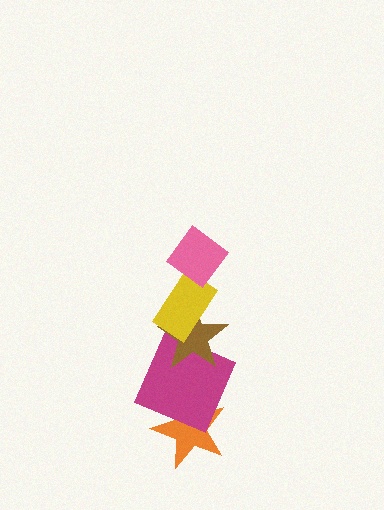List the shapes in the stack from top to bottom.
From top to bottom: the pink diamond, the yellow rectangle, the brown star, the magenta square, the orange star.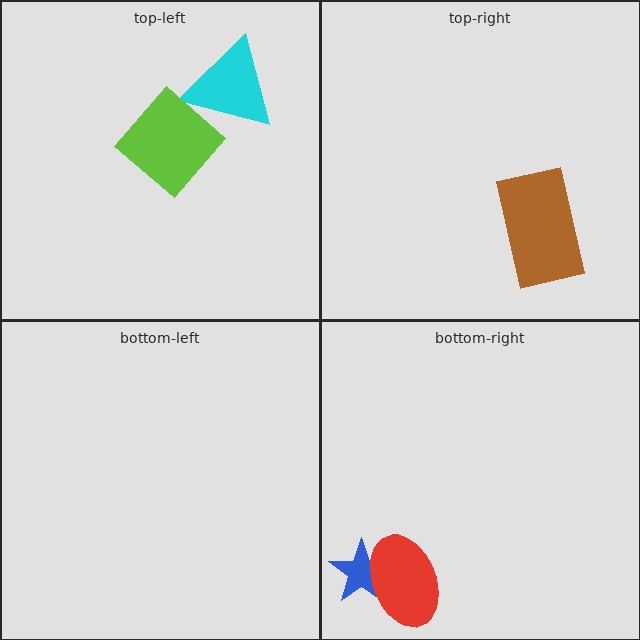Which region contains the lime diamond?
The top-left region.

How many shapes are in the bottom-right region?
2.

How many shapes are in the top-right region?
1.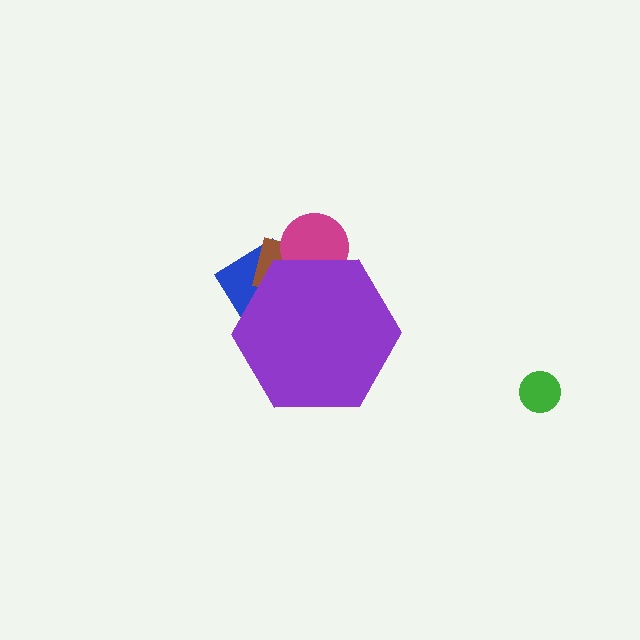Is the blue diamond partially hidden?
Yes, the blue diamond is partially hidden behind the purple hexagon.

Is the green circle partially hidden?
No, the green circle is fully visible.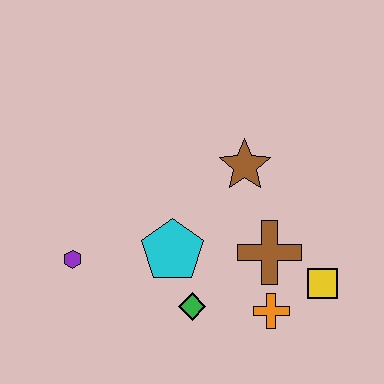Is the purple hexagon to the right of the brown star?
No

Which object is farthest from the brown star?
The purple hexagon is farthest from the brown star.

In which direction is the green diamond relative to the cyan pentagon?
The green diamond is below the cyan pentagon.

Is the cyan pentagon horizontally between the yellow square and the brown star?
No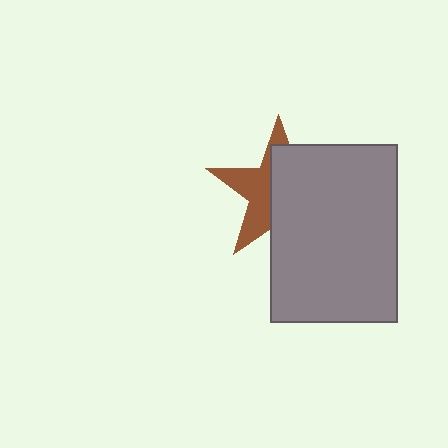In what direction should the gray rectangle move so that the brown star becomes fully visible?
The gray rectangle should move right. That is the shortest direction to clear the overlap and leave the brown star fully visible.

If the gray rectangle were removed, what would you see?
You would see the complete brown star.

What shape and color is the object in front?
The object in front is a gray rectangle.